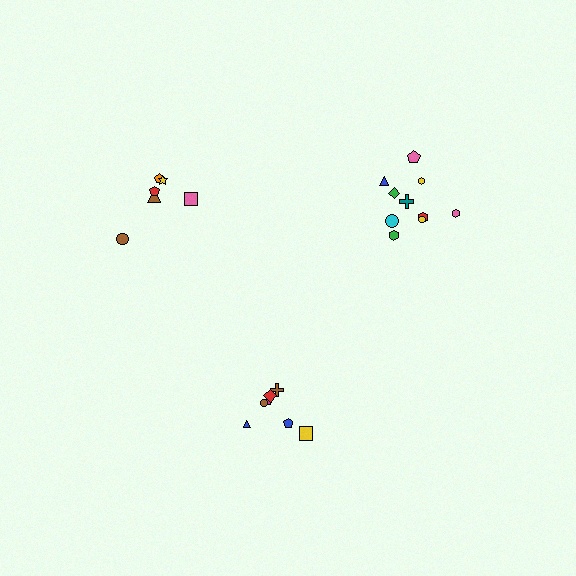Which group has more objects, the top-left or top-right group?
The top-right group.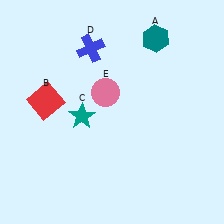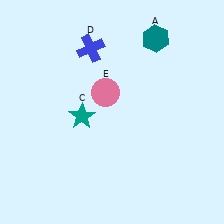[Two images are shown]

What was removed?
The red square (B) was removed in Image 2.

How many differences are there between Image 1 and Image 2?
There is 1 difference between the two images.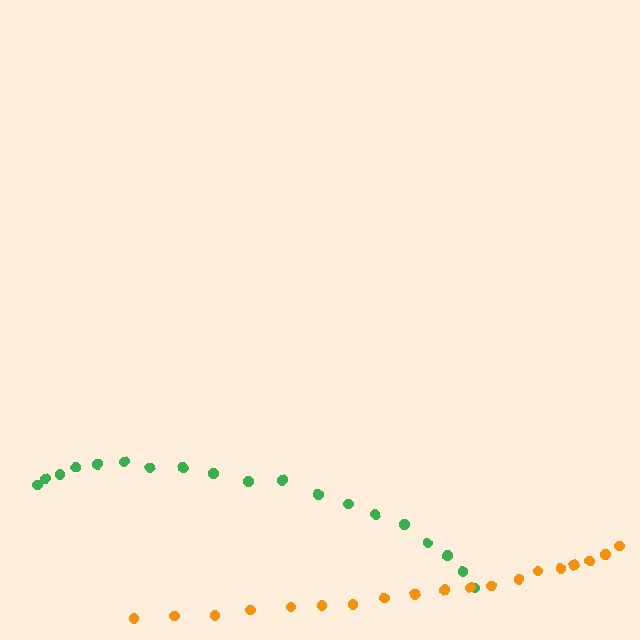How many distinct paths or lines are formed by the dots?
There are 2 distinct paths.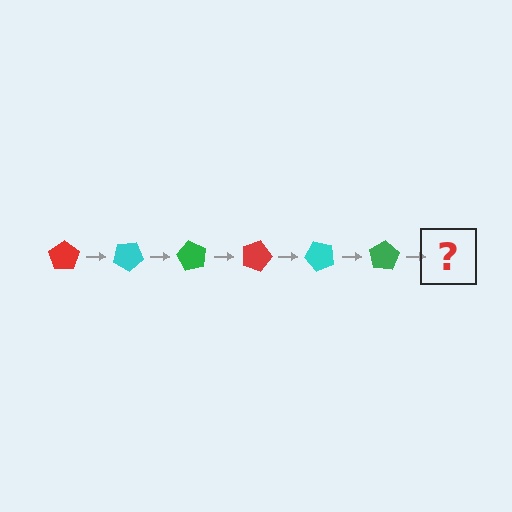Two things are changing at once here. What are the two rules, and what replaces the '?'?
The two rules are that it rotates 30 degrees each step and the color cycles through red, cyan, and green. The '?' should be a red pentagon, rotated 180 degrees from the start.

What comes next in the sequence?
The next element should be a red pentagon, rotated 180 degrees from the start.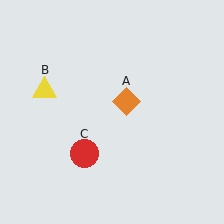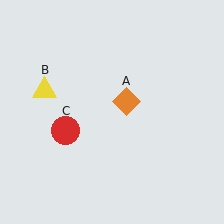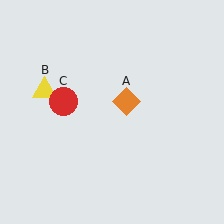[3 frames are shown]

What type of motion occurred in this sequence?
The red circle (object C) rotated clockwise around the center of the scene.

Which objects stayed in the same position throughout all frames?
Orange diamond (object A) and yellow triangle (object B) remained stationary.